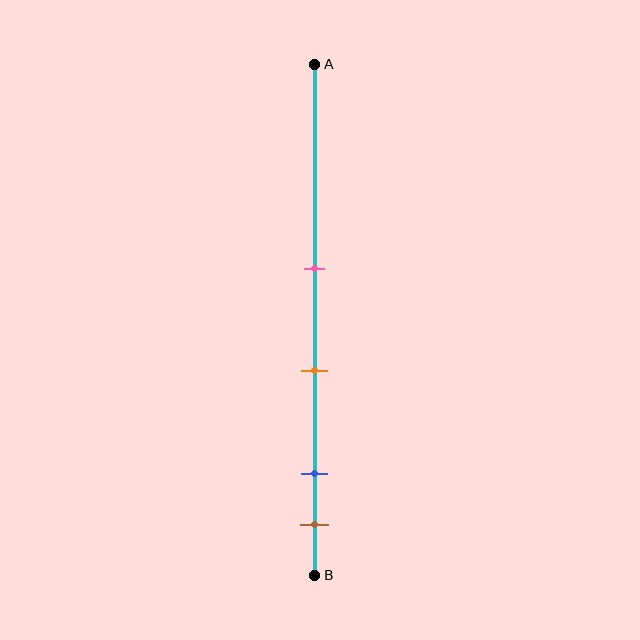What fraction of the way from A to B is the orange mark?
The orange mark is approximately 60% (0.6) of the way from A to B.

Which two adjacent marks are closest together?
The blue and brown marks are the closest adjacent pair.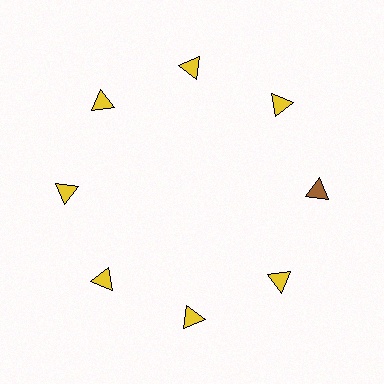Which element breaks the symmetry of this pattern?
The brown triangle at roughly the 3 o'clock position breaks the symmetry. All other shapes are yellow triangles.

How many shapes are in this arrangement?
There are 8 shapes arranged in a ring pattern.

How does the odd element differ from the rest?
It has a different color: brown instead of yellow.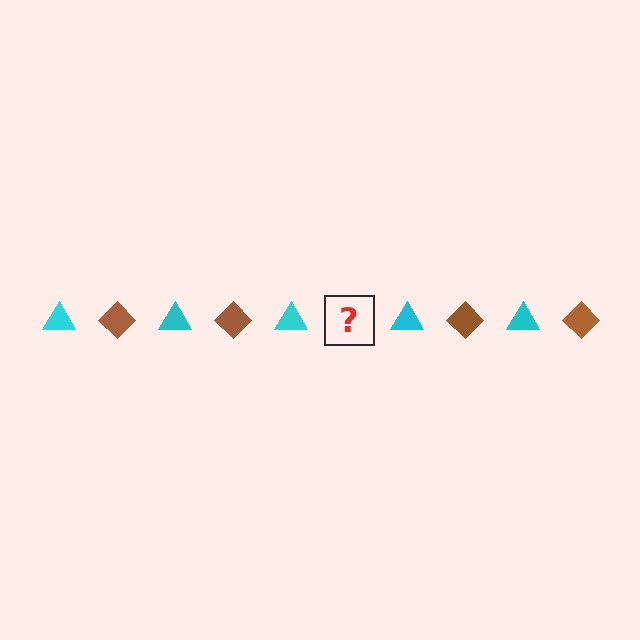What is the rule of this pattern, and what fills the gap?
The rule is that the pattern alternates between cyan triangle and brown diamond. The gap should be filled with a brown diamond.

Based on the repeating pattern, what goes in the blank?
The blank should be a brown diamond.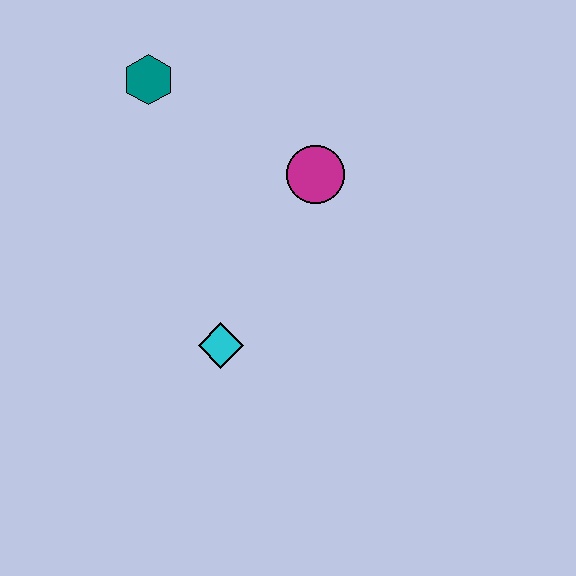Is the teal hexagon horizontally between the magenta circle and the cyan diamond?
No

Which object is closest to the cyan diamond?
The magenta circle is closest to the cyan diamond.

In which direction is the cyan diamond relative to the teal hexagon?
The cyan diamond is below the teal hexagon.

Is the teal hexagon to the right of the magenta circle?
No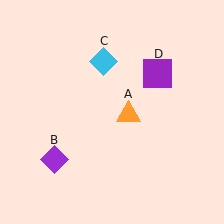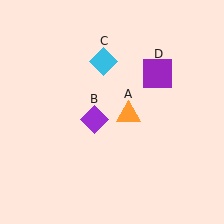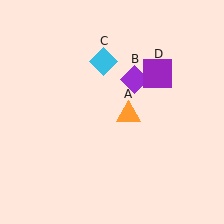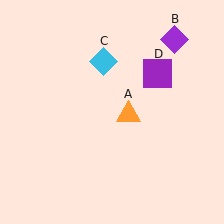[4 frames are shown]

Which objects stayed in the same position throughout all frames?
Orange triangle (object A) and cyan diamond (object C) and purple square (object D) remained stationary.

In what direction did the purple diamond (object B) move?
The purple diamond (object B) moved up and to the right.